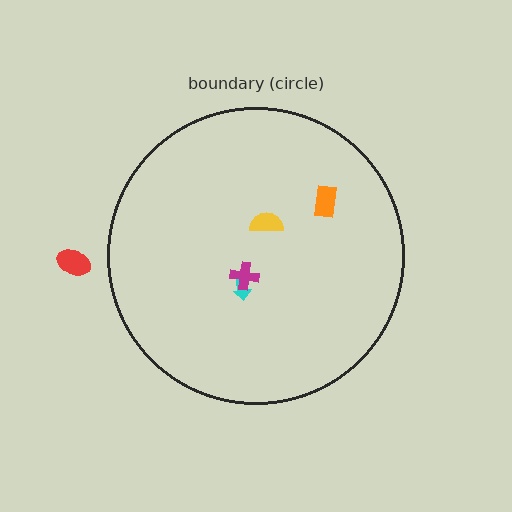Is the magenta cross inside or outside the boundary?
Inside.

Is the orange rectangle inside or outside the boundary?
Inside.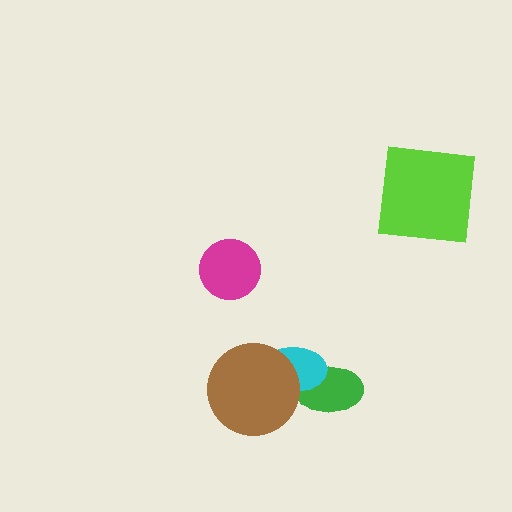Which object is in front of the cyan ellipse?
The brown circle is in front of the cyan ellipse.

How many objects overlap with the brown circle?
1 object overlaps with the brown circle.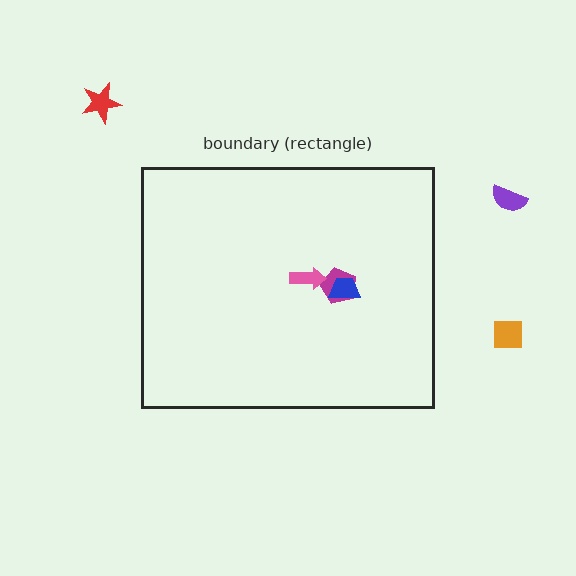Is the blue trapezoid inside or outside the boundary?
Inside.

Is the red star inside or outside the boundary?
Outside.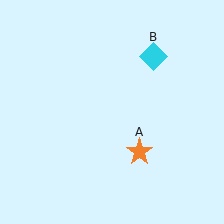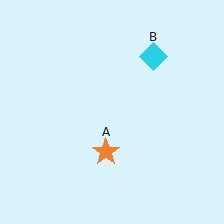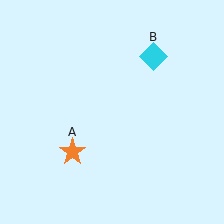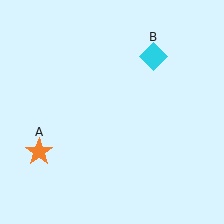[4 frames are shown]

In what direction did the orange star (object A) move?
The orange star (object A) moved left.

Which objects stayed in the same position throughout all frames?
Cyan diamond (object B) remained stationary.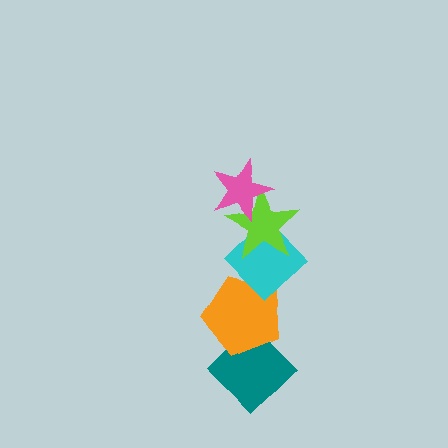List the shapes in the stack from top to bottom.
From top to bottom: the pink star, the lime star, the cyan diamond, the orange pentagon, the teal diamond.